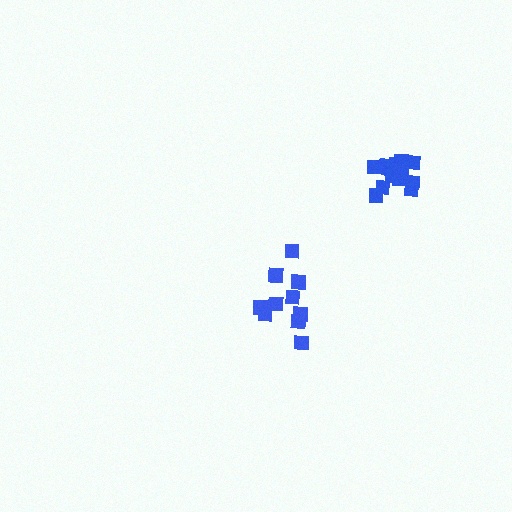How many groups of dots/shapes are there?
There are 2 groups.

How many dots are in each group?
Group 1: 10 dots, Group 2: 14 dots (24 total).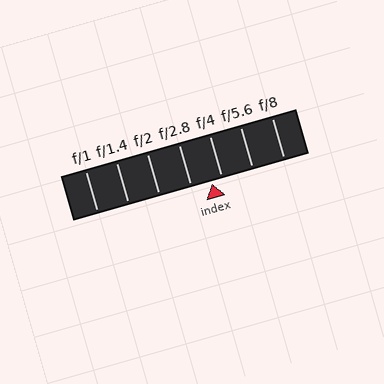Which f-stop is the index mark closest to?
The index mark is closest to f/4.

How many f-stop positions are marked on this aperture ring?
There are 7 f-stop positions marked.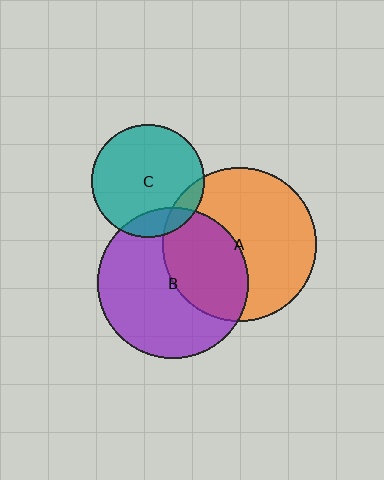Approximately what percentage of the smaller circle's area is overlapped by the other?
Approximately 40%.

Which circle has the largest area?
Circle A (orange).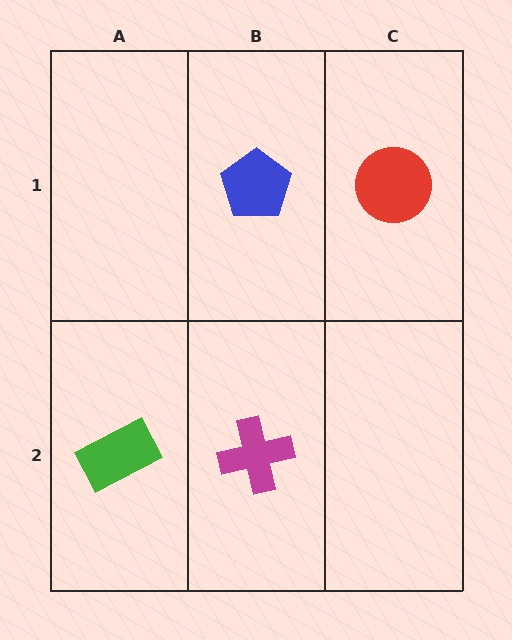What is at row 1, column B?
A blue pentagon.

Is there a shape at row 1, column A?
No, that cell is empty.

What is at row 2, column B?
A magenta cross.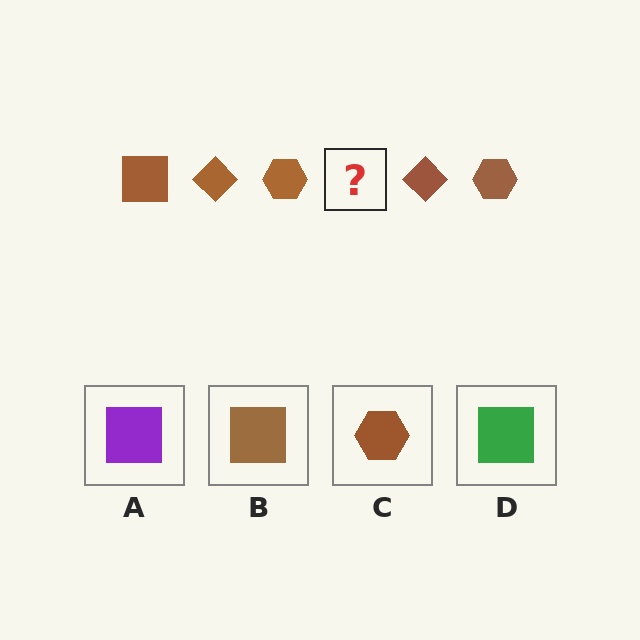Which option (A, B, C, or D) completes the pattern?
B.